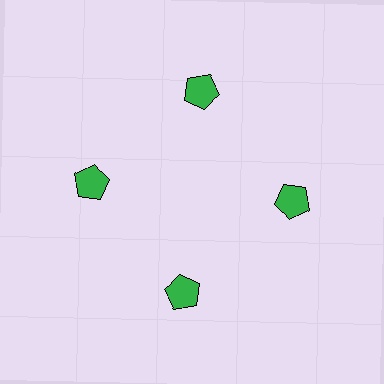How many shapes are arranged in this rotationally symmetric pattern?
There are 4 shapes, arranged in 4 groups of 1.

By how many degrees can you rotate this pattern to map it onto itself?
The pattern maps onto itself every 90 degrees of rotation.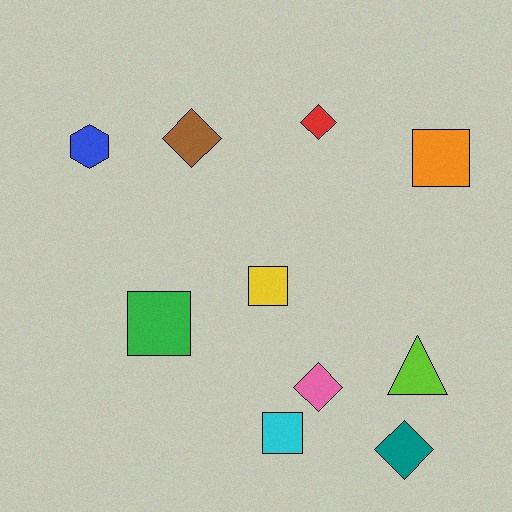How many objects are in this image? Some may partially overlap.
There are 10 objects.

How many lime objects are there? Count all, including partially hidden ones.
There is 1 lime object.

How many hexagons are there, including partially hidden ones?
There is 1 hexagon.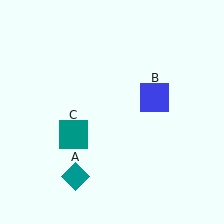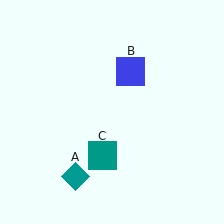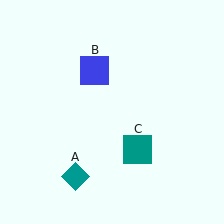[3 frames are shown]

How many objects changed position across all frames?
2 objects changed position: blue square (object B), teal square (object C).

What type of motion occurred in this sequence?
The blue square (object B), teal square (object C) rotated counterclockwise around the center of the scene.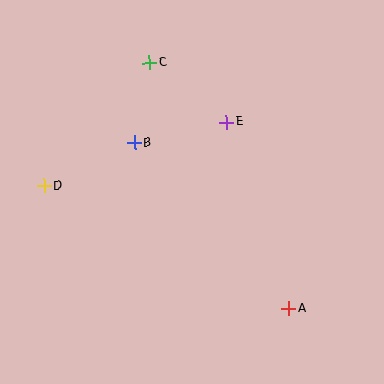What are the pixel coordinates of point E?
Point E is at (226, 122).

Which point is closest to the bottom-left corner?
Point D is closest to the bottom-left corner.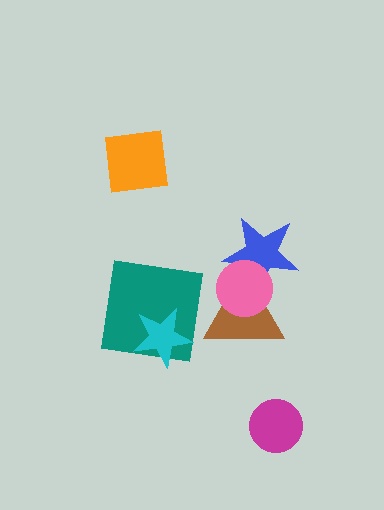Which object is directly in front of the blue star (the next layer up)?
The brown triangle is directly in front of the blue star.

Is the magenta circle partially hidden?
No, no other shape covers it.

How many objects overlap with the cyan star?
1 object overlaps with the cyan star.